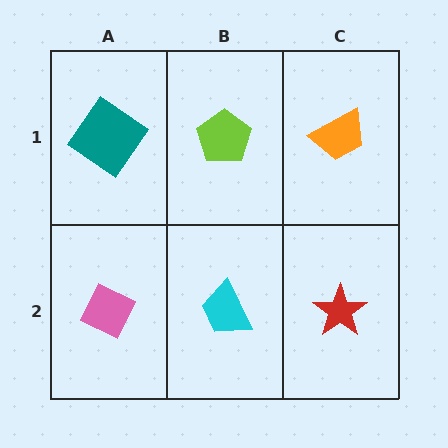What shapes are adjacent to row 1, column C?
A red star (row 2, column C), a lime pentagon (row 1, column B).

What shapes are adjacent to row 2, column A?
A teal diamond (row 1, column A), a cyan trapezoid (row 2, column B).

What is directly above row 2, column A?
A teal diamond.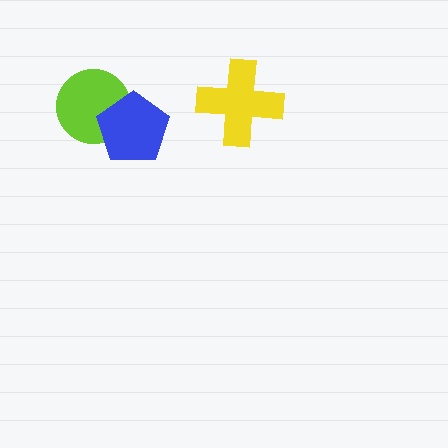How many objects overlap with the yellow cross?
0 objects overlap with the yellow cross.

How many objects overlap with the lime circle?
1 object overlaps with the lime circle.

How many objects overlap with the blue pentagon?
1 object overlaps with the blue pentagon.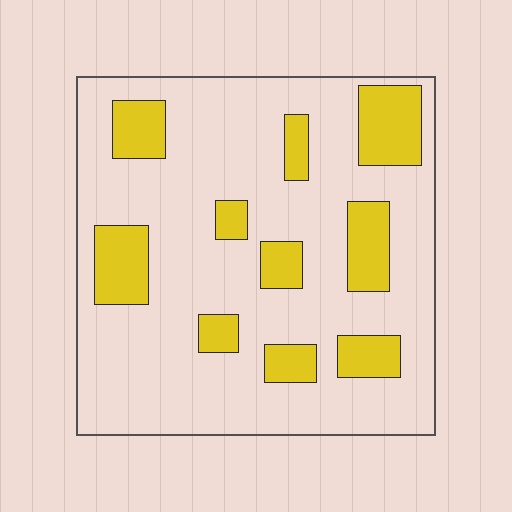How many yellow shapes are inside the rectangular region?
10.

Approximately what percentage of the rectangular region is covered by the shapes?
Approximately 20%.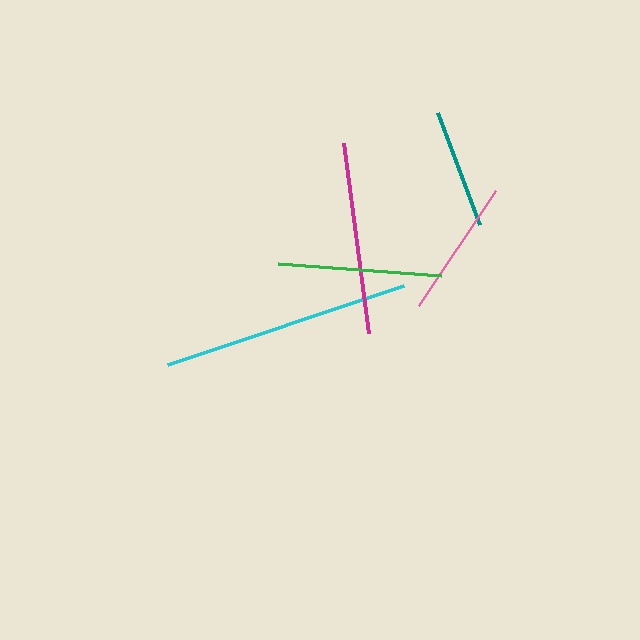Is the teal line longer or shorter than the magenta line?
The magenta line is longer than the teal line.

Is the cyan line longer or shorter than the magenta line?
The cyan line is longer than the magenta line.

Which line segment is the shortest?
The teal line is the shortest at approximately 120 pixels.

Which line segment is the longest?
The cyan line is the longest at approximately 250 pixels.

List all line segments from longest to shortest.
From longest to shortest: cyan, magenta, green, pink, teal.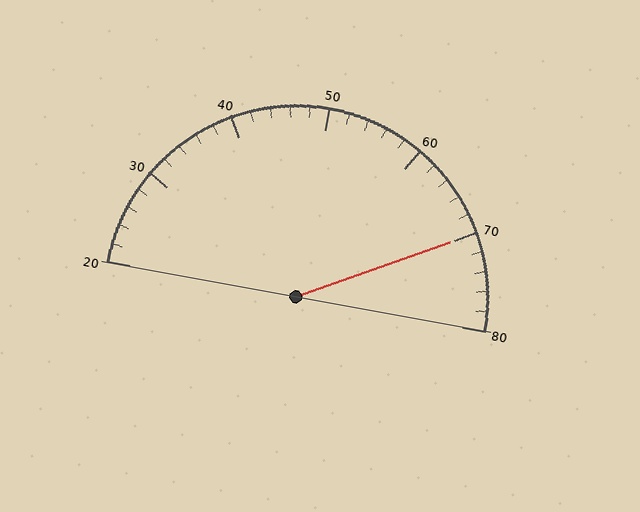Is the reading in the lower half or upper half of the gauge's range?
The reading is in the upper half of the range (20 to 80).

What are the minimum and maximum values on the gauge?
The gauge ranges from 20 to 80.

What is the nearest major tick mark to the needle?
The nearest major tick mark is 70.